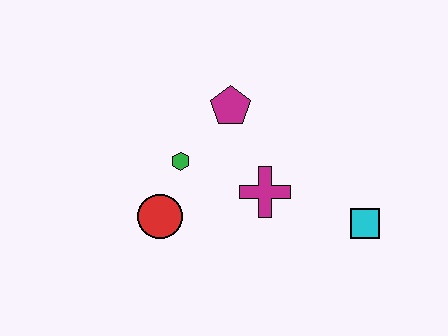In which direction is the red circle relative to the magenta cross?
The red circle is to the left of the magenta cross.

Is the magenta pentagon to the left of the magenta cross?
Yes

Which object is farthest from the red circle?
The cyan square is farthest from the red circle.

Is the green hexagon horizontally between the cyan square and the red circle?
Yes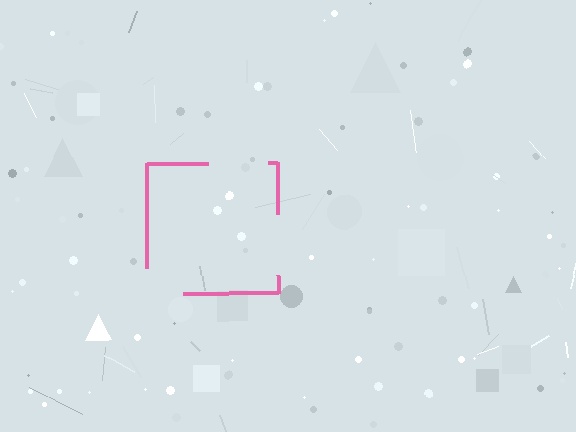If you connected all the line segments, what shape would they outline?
They would outline a square.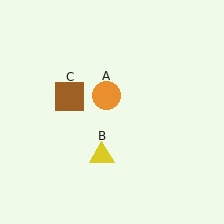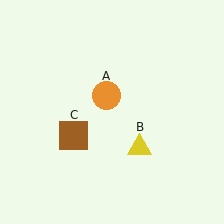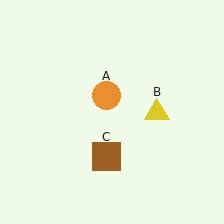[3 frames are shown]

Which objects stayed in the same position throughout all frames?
Orange circle (object A) remained stationary.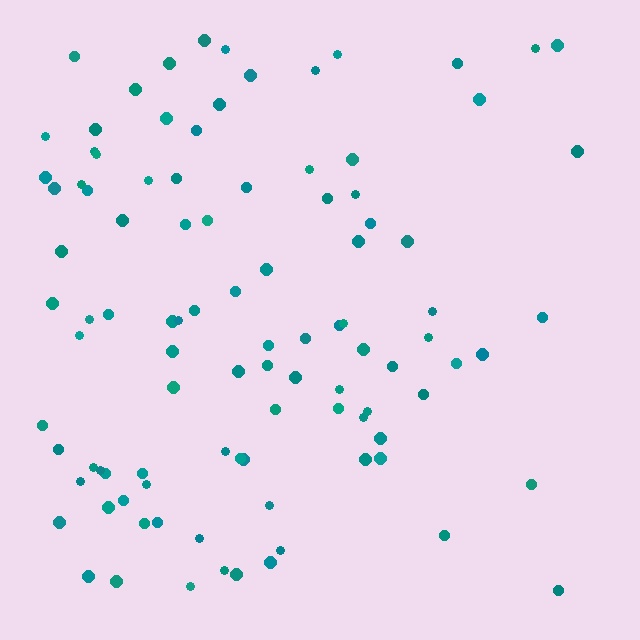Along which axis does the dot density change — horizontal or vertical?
Horizontal.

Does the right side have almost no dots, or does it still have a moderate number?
Still a moderate number, just noticeably fewer than the left.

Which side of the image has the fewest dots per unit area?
The right.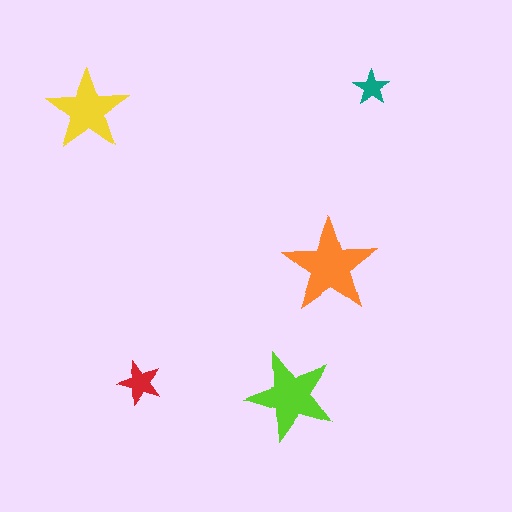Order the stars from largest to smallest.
the orange one, the lime one, the yellow one, the red one, the teal one.